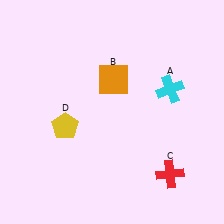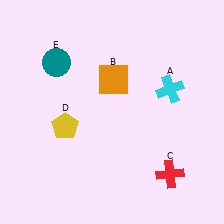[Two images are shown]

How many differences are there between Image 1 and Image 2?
There is 1 difference between the two images.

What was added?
A teal circle (E) was added in Image 2.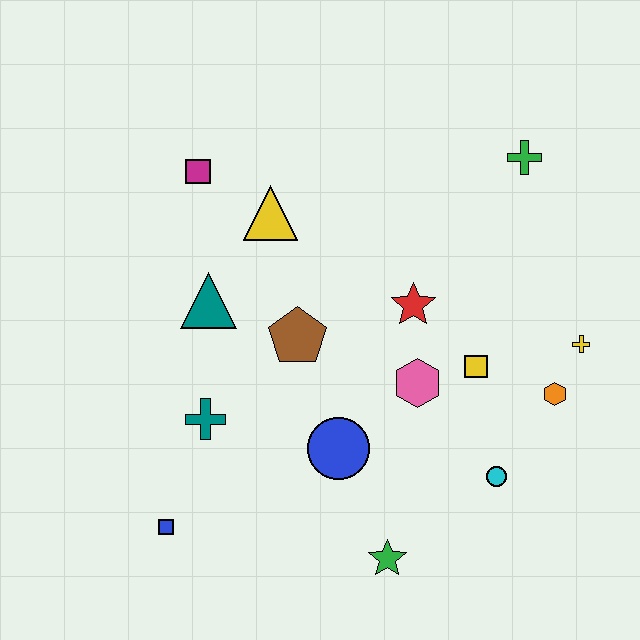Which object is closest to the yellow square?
The pink hexagon is closest to the yellow square.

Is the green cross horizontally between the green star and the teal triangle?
No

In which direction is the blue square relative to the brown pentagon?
The blue square is below the brown pentagon.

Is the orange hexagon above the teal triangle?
No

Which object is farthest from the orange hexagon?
The magenta square is farthest from the orange hexagon.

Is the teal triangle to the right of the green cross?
No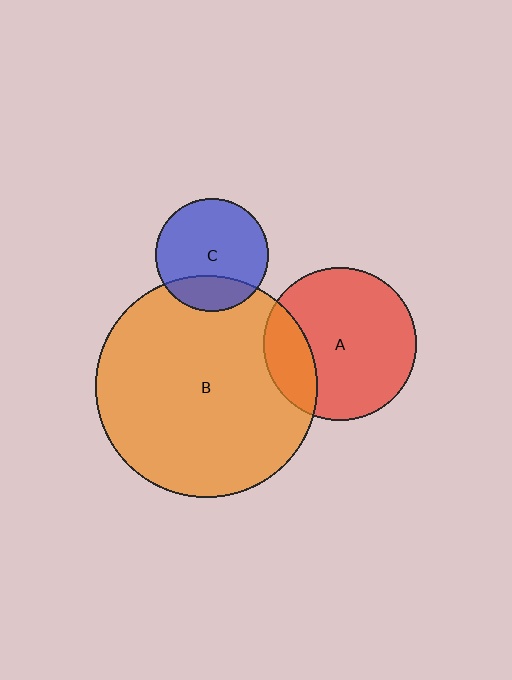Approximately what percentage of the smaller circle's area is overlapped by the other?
Approximately 20%.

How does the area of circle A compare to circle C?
Approximately 1.8 times.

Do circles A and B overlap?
Yes.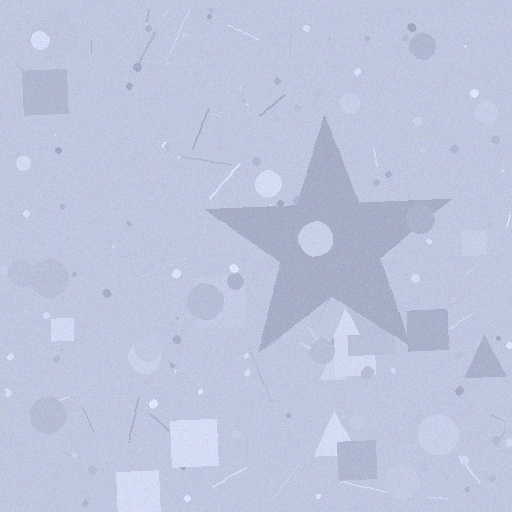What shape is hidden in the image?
A star is hidden in the image.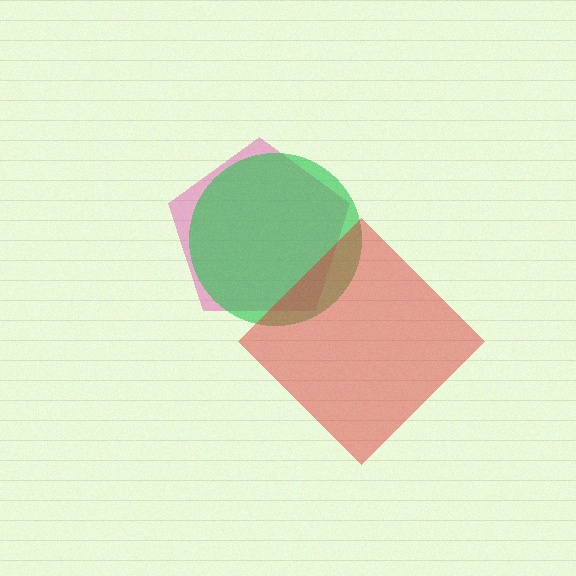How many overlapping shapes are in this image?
There are 3 overlapping shapes in the image.